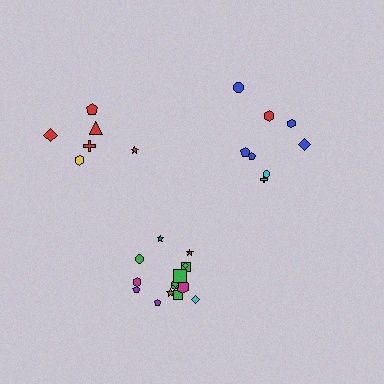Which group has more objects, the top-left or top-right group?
The top-right group.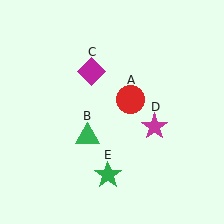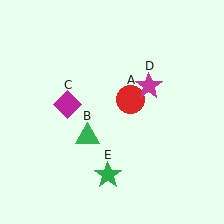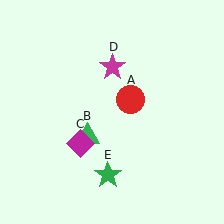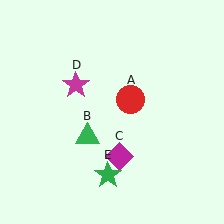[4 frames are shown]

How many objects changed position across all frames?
2 objects changed position: magenta diamond (object C), magenta star (object D).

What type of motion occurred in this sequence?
The magenta diamond (object C), magenta star (object D) rotated counterclockwise around the center of the scene.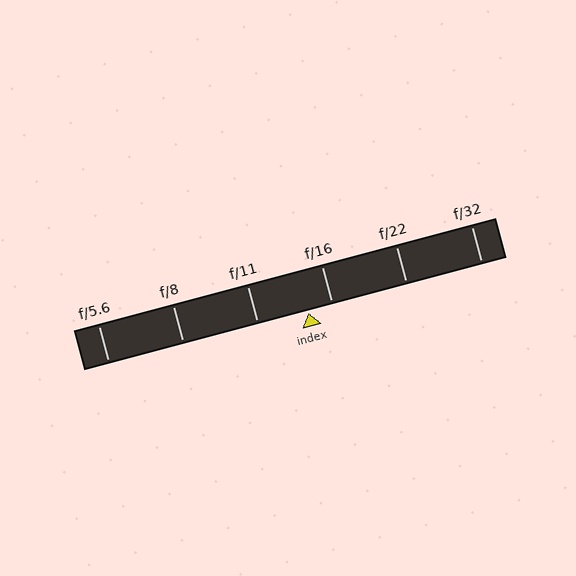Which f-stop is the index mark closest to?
The index mark is closest to f/16.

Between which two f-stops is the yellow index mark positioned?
The index mark is between f/11 and f/16.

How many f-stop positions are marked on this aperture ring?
There are 6 f-stop positions marked.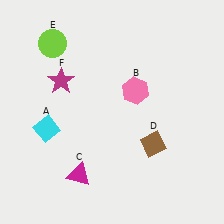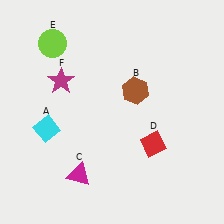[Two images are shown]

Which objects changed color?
B changed from pink to brown. D changed from brown to red.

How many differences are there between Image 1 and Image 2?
There are 2 differences between the two images.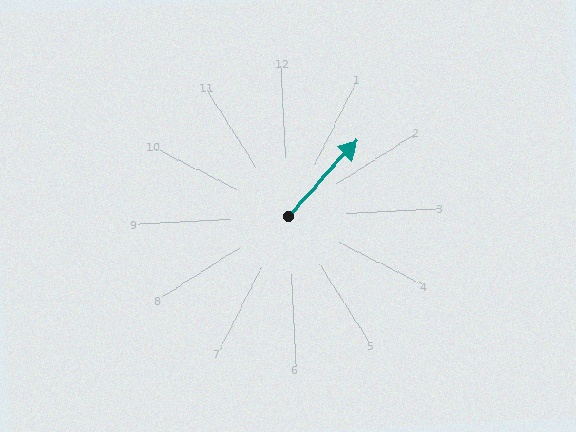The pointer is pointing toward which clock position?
Roughly 2 o'clock.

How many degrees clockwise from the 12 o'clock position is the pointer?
Approximately 45 degrees.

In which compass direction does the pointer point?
Northeast.